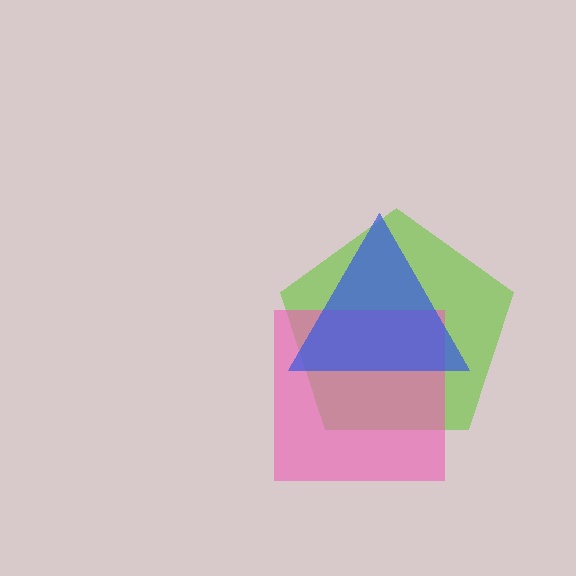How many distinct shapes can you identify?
There are 3 distinct shapes: a lime pentagon, a pink square, a blue triangle.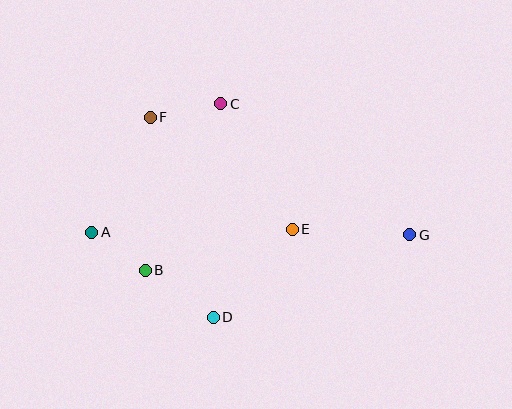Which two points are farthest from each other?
Points A and G are farthest from each other.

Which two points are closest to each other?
Points A and B are closest to each other.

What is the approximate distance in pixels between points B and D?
The distance between B and D is approximately 83 pixels.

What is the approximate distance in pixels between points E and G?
The distance between E and G is approximately 117 pixels.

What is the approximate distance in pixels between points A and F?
The distance between A and F is approximately 129 pixels.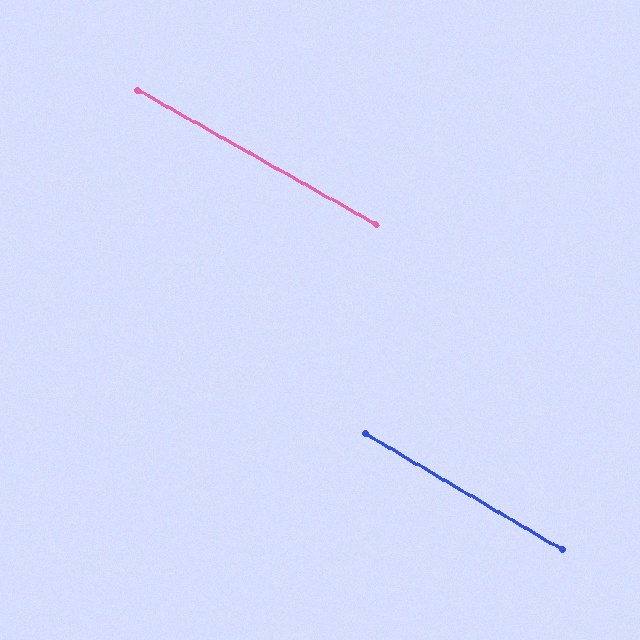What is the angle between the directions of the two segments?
Approximately 1 degree.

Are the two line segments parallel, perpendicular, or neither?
Parallel — their directions differ by only 1.2°.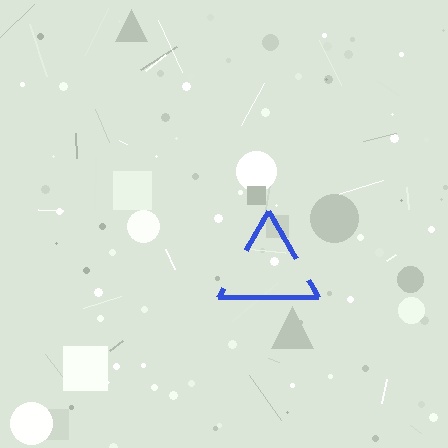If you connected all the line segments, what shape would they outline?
They would outline a triangle.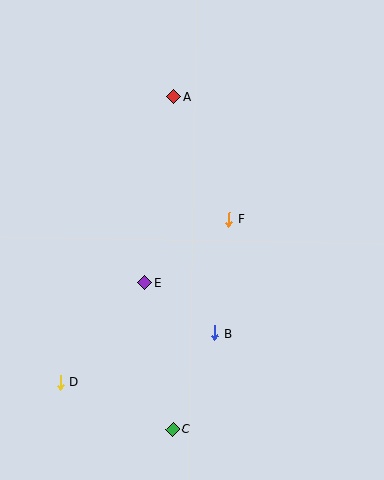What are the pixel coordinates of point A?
Point A is at (174, 96).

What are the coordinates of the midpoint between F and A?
The midpoint between F and A is at (201, 158).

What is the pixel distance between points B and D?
The distance between B and D is 162 pixels.